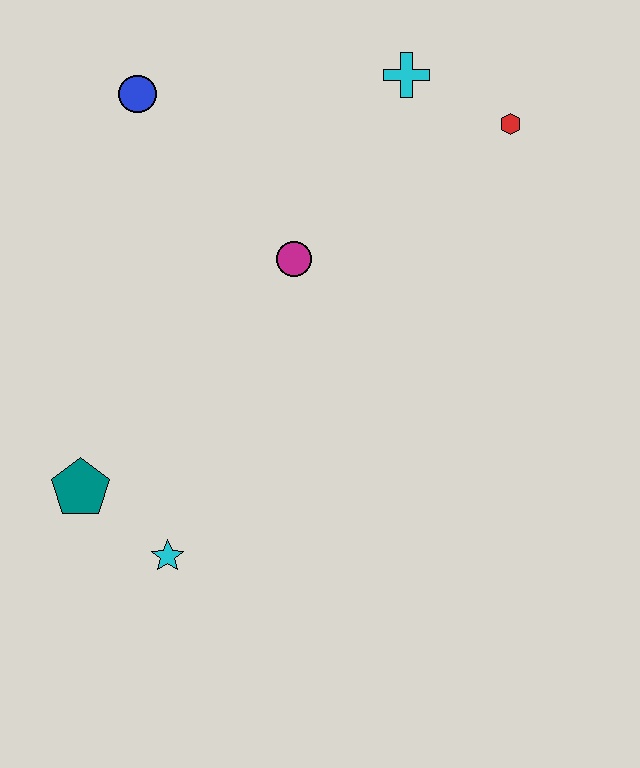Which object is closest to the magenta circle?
The cyan cross is closest to the magenta circle.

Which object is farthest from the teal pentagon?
The red hexagon is farthest from the teal pentagon.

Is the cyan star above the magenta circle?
No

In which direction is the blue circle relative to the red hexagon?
The blue circle is to the left of the red hexagon.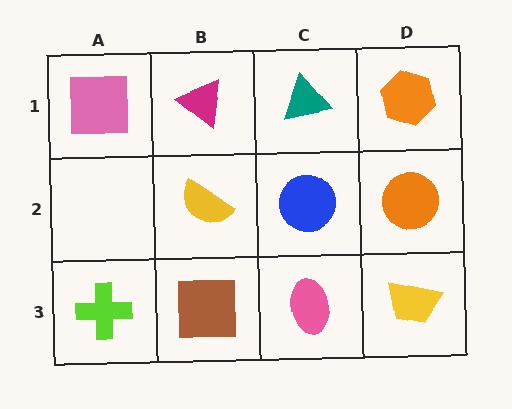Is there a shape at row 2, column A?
No, that cell is empty.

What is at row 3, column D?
A yellow trapezoid.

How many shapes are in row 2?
3 shapes.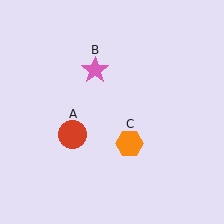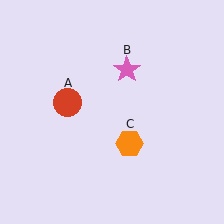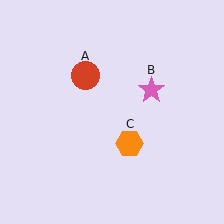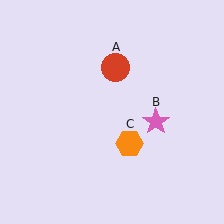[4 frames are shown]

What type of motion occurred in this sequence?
The red circle (object A), pink star (object B) rotated clockwise around the center of the scene.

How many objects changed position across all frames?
2 objects changed position: red circle (object A), pink star (object B).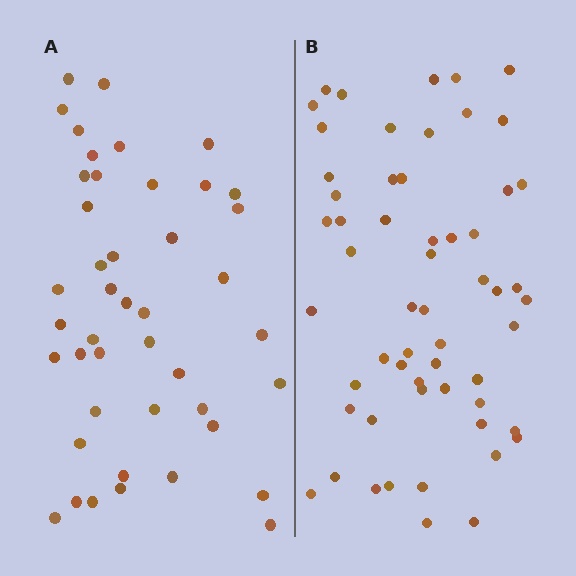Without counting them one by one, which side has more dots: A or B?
Region B (the right region) has more dots.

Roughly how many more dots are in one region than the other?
Region B has approximately 15 more dots than region A.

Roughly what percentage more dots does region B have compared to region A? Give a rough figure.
About 30% more.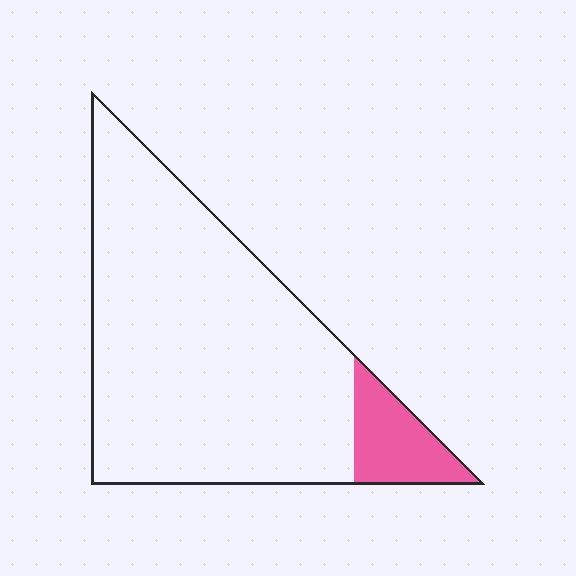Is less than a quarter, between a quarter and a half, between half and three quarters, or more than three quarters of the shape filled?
Less than a quarter.